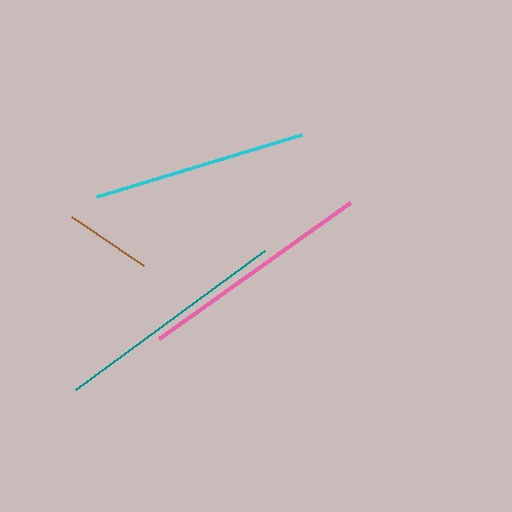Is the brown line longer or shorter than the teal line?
The teal line is longer than the brown line.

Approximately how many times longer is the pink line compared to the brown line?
The pink line is approximately 2.7 times the length of the brown line.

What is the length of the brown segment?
The brown segment is approximately 87 pixels long.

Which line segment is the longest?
The pink line is the longest at approximately 234 pixels.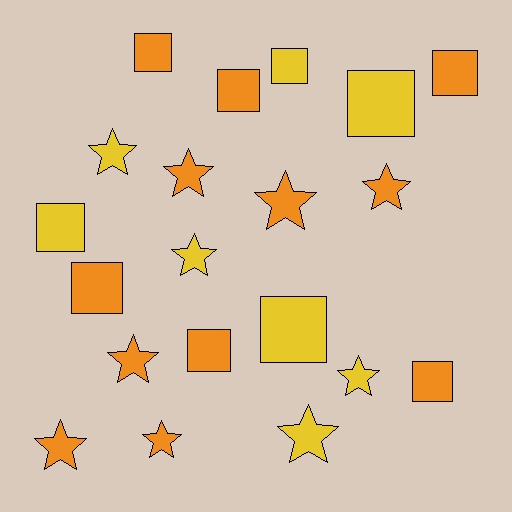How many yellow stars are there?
There are 4 yellow stars.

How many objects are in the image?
There are 20 objects.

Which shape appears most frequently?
Star, with 10 objects.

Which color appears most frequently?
Orange, with 12 objects.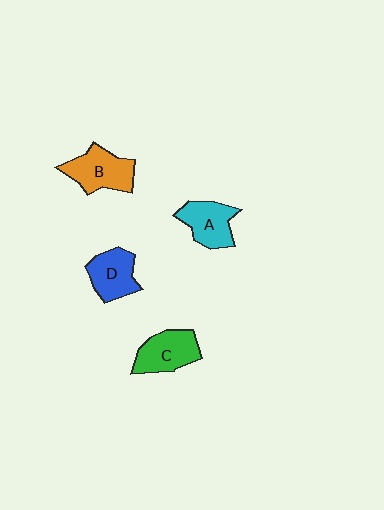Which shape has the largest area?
Shape B (orange).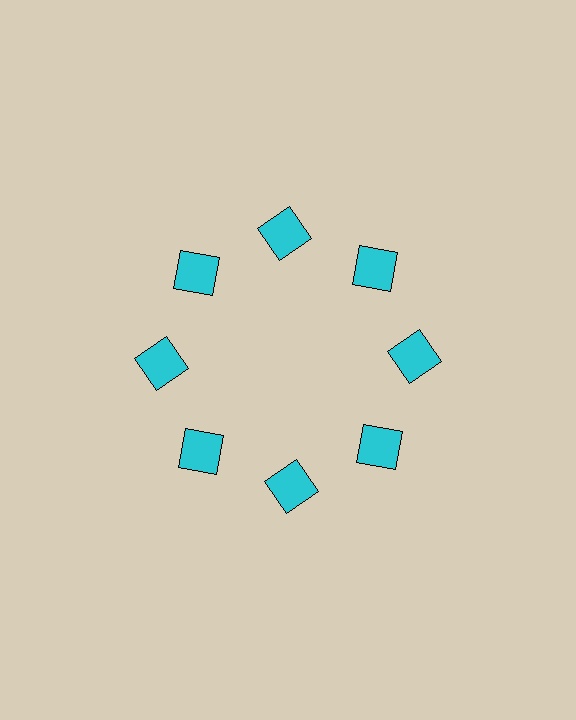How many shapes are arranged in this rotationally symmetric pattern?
There are 8 shapes, arranged in 8 groups of 1.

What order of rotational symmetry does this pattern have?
This pattern has 8-fold rotational symmetry.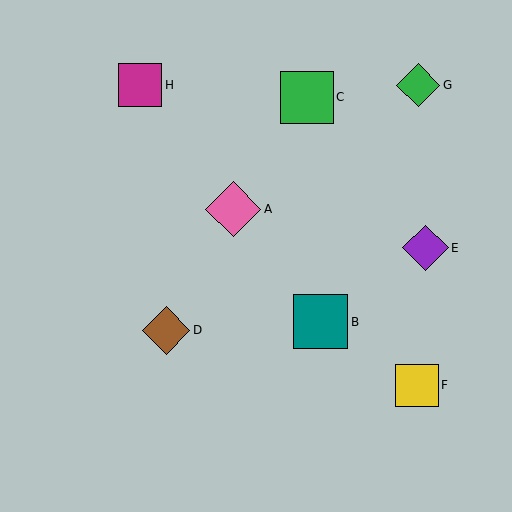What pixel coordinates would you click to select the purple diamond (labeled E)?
Click at (426, 248) to select the purple diamond E.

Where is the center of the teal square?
The center of the teal square is at (321, 322).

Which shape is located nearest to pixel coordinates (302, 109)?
The green square (labeled C) at (307, 97) is nearest to that location.